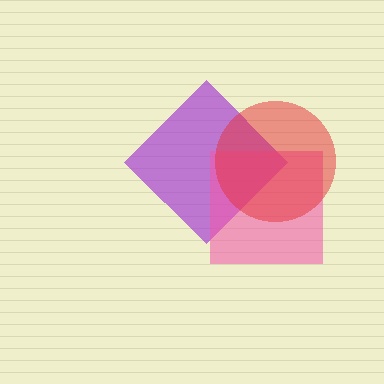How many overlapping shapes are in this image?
There are 3 overlapping shapes in the image.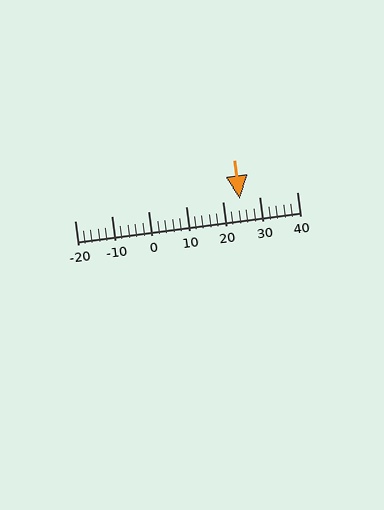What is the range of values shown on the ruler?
The ruler shows values from -20 to 40.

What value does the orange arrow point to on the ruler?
The orange arrow points to approximately 25.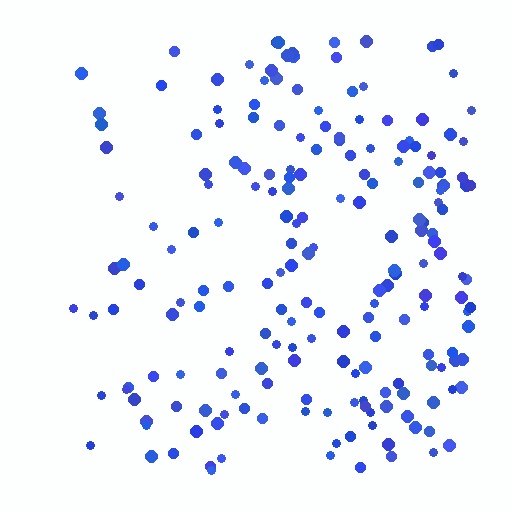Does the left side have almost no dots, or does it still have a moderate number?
Still a moderate number, just noticeably fewer than the right.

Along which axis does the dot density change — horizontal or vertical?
Horizontal.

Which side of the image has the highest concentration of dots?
The right.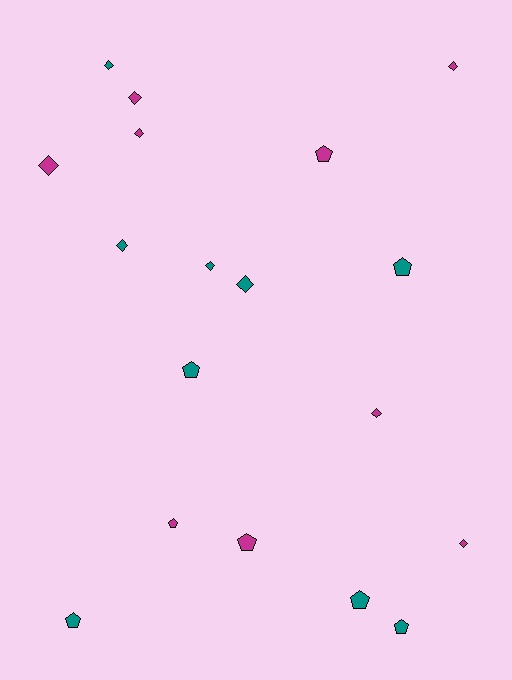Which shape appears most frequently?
Diamond, with 10 objects.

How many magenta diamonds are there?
There are 6 magenta diamonds.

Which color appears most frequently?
Teal, with 9 objects.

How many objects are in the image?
There are 18 objects.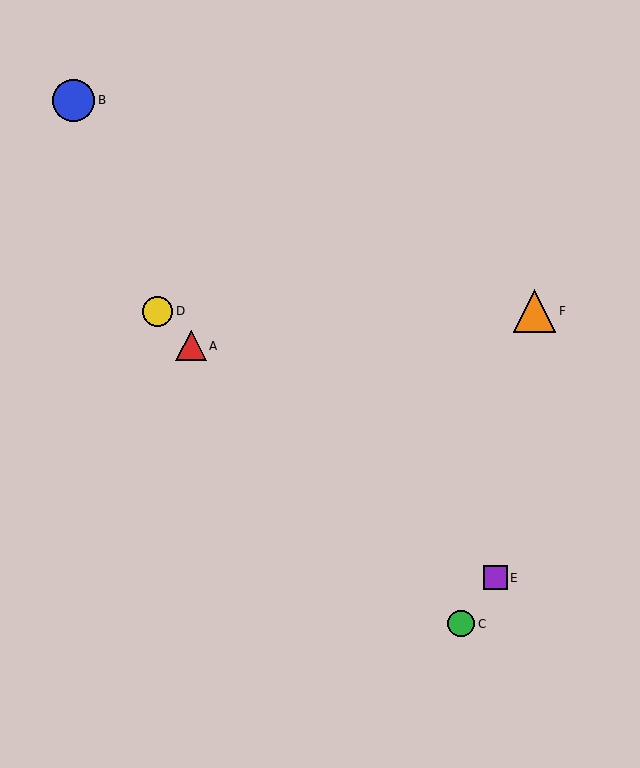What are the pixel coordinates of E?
Object E is at (495, 578).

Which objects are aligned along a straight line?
Objects A, C, D are aligned along a straight line.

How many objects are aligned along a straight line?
3 objects (A, C, D) are aligned along a straight line.